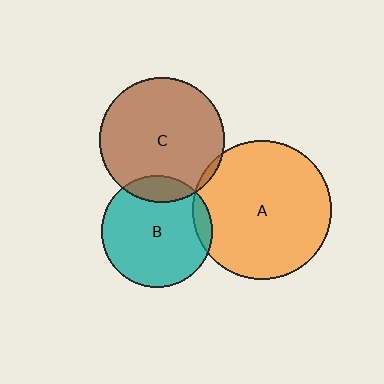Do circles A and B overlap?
Yes.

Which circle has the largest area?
Circle A (orange).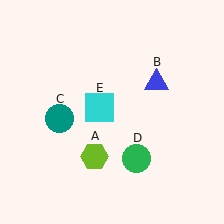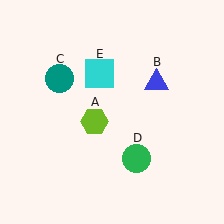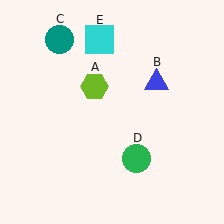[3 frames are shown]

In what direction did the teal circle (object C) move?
The teal circle (object C) moved up.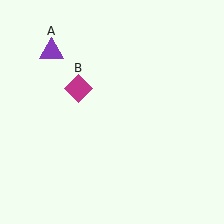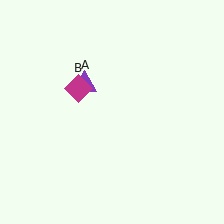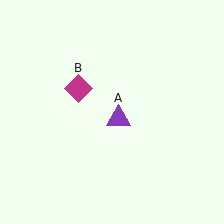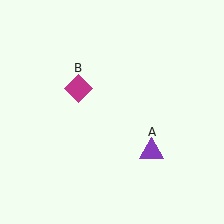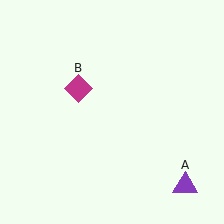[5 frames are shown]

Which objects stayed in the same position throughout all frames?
Magenta diamond (object B) remained stationary.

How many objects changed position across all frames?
1 object changed position: purple triangle (object A).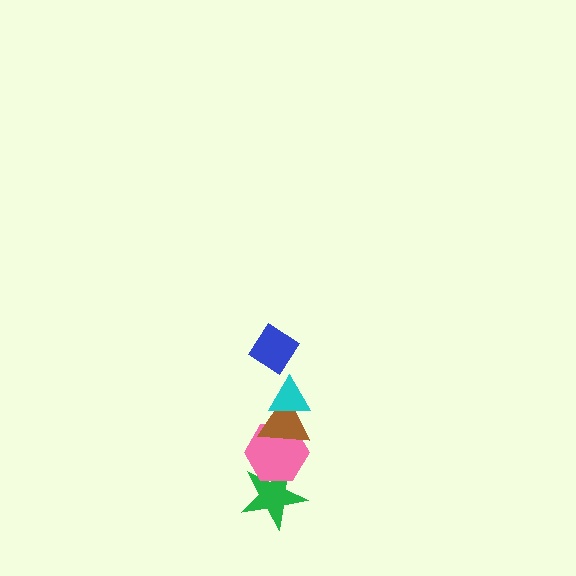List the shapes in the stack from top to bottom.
From top to bottom: the blue diamond, the cyan triangle, the brown triangle, the pink hexagon, the green star.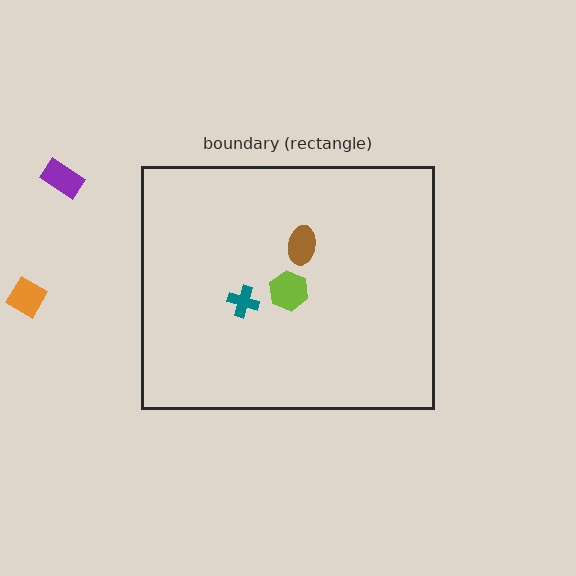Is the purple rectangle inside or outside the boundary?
Outside.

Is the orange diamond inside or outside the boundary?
Outside.